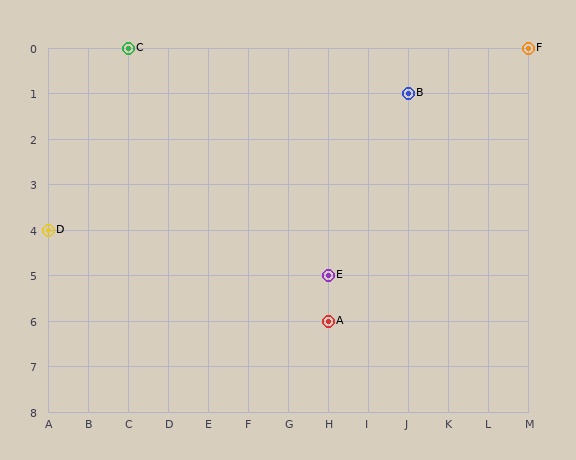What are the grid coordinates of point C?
Point C is at grid coordinates (C, 0).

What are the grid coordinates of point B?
Point B is at grid coordinates (J, 1).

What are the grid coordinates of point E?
Point E is at grid coordinates (H, 5).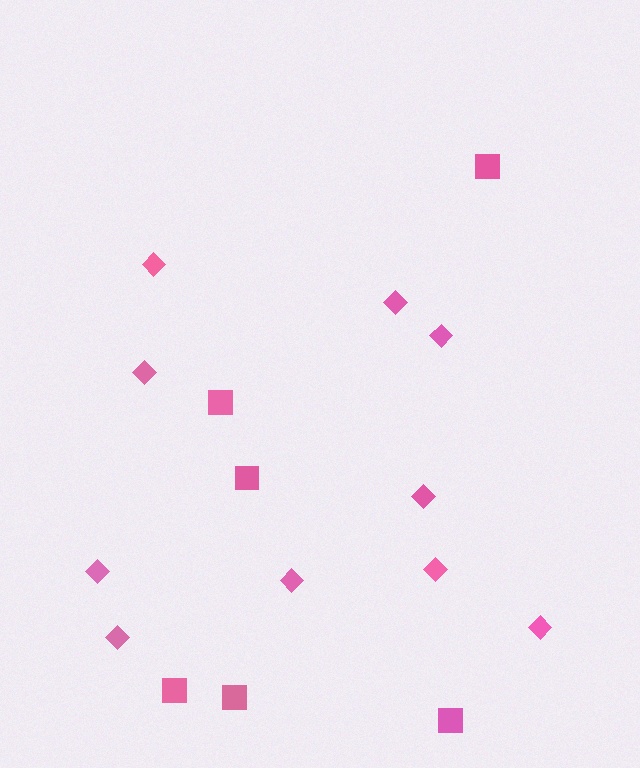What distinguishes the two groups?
There are 2 groups: one group of squares (6) and one group of diamonds (10).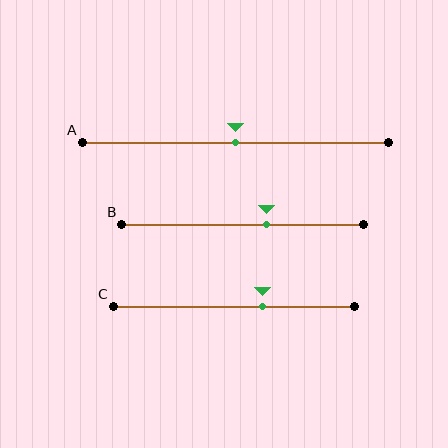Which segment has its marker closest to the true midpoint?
Segment A has its marker closest to the true midpoint.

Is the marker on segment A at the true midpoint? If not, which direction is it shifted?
Yes, the marker on segment A is at the true midpoint.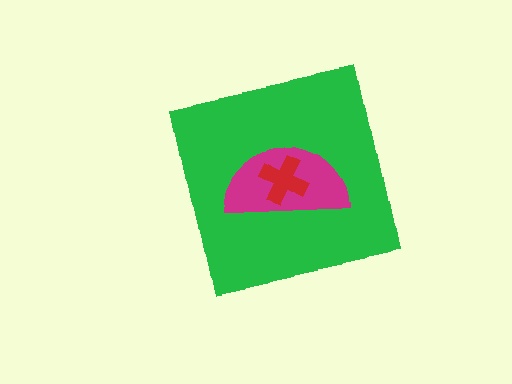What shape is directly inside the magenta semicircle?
The red cross.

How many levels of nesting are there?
3.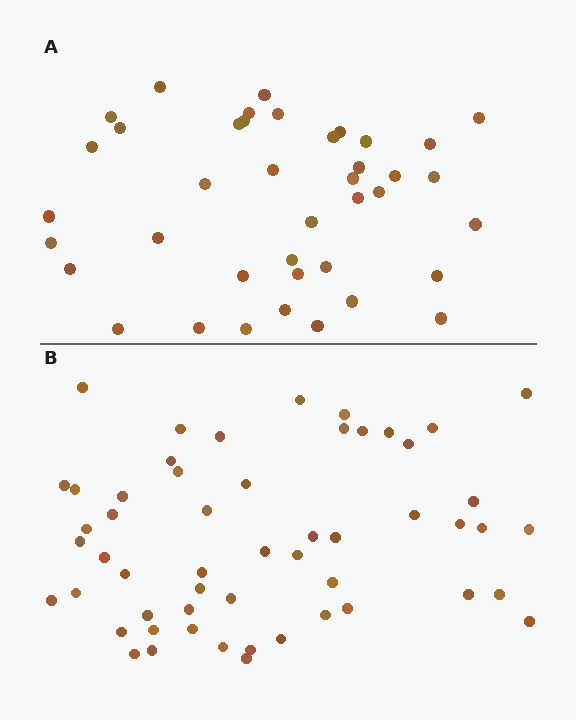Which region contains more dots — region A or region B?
Region B (the bottom region) has more dots.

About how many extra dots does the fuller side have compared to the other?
Region B has approximately 15 more dots than region A.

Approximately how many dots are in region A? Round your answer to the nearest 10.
About 40 dots.